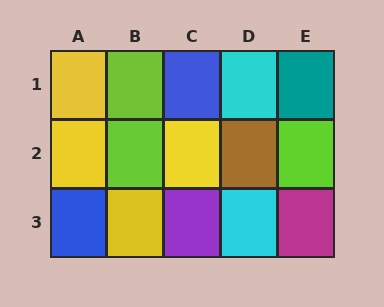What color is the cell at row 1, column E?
Teal.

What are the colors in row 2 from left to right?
Yellow, lime, yellow, brown, lime.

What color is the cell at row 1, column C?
Blue.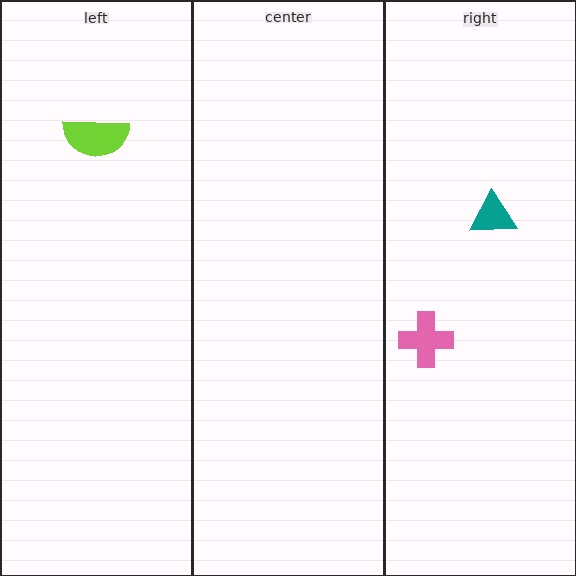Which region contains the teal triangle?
The right region.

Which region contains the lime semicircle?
The left region.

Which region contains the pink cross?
The right region.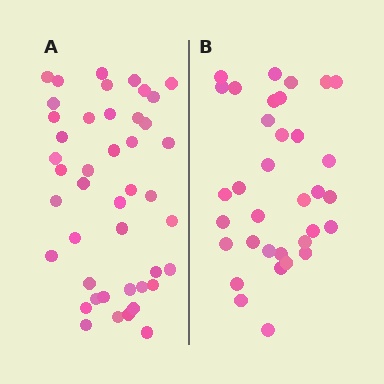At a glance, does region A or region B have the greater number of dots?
Region A (the left region) has more dots.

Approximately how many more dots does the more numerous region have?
Region A has roughly 10 or so more dots than region B.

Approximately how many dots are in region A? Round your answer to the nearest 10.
About 40 dots. (The exact count is 44, which rounds to 40.)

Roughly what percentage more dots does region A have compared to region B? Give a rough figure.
About 30% more.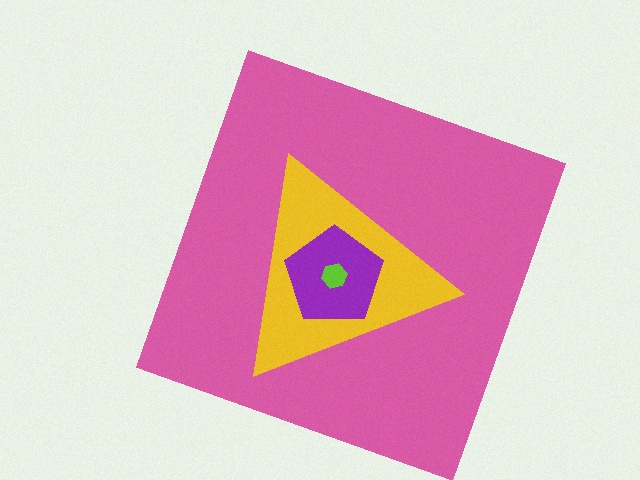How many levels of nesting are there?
4.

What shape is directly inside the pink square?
The yellow triangle.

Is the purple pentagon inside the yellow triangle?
Yes.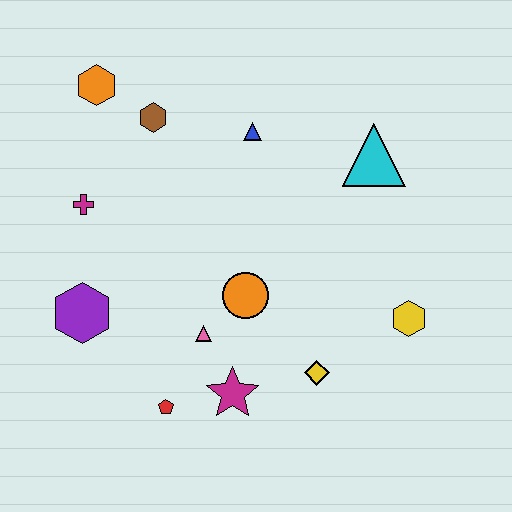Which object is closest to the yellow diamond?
The magenta star is closest to the yellow diamond.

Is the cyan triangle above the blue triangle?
No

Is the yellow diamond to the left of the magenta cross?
No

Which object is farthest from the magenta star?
The orange hexagon is farthest from the magenta star.